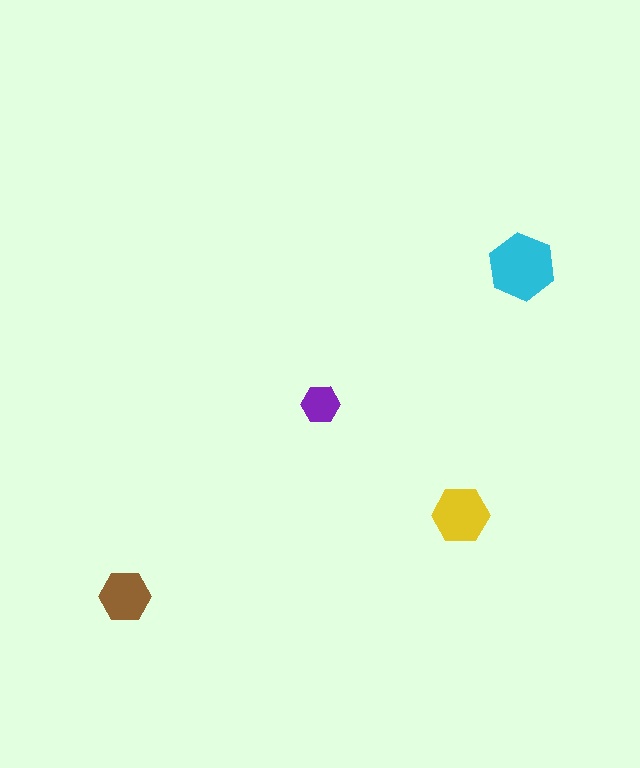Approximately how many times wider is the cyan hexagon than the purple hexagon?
About 1.5 times wider.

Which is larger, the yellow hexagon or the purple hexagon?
The yellow one.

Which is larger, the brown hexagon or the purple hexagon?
The brown one.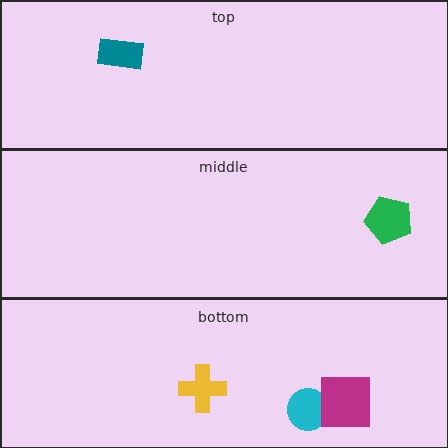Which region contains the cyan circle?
The bottom region.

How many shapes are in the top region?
1.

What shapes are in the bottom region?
The cyan circle, the magenta square, the yellow cross.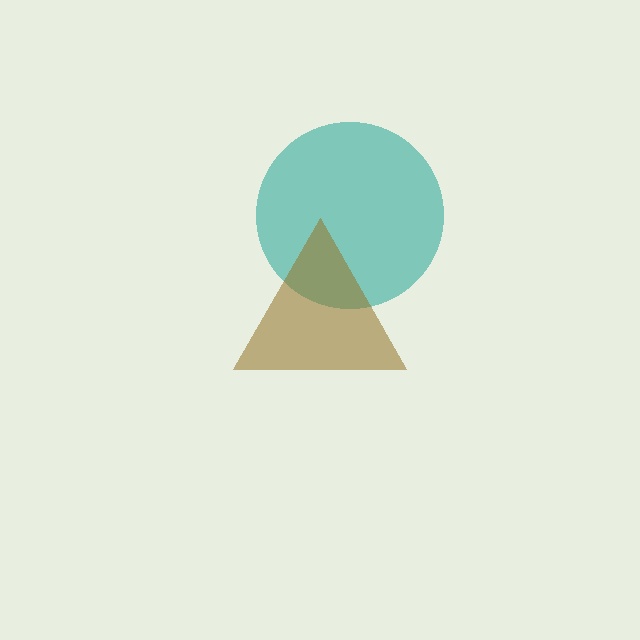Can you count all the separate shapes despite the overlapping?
Yes, there are 2 separate shapes.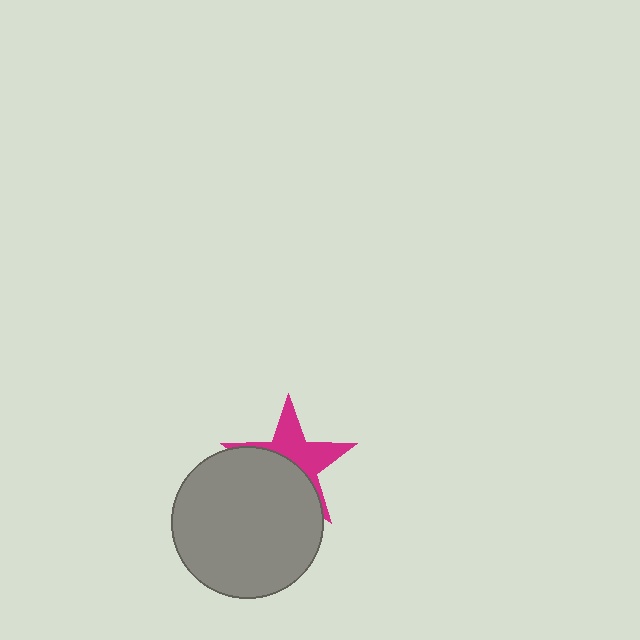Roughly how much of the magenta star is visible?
About half of it is visible (roughly 48%).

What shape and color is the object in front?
The object in front is a gray circle.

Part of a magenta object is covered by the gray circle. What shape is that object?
It is a star.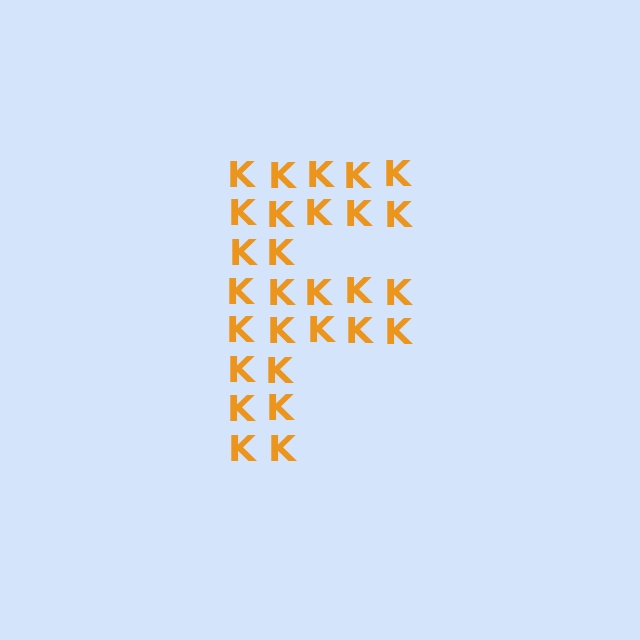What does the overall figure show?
The overall figure shows the letter F.